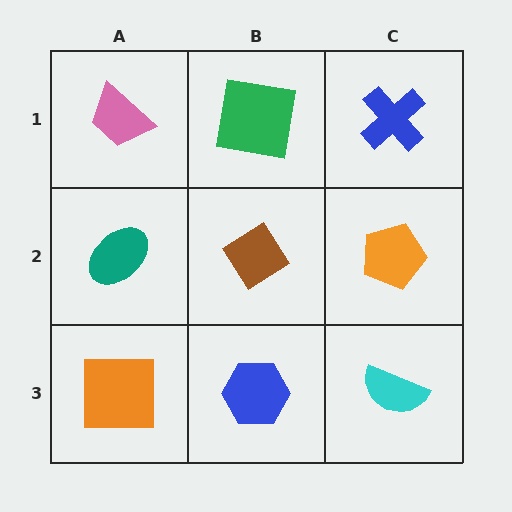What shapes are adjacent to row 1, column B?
A brown diamond (row 2, column B), a pink trapezoid (row 1, column A), a blue cross (row 1, column C).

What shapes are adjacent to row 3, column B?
A brown diamond (row 2, column B), an orange square (row 3, column A), a cyan semicircle (row 3, column C).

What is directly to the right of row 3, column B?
A cyan semicircle.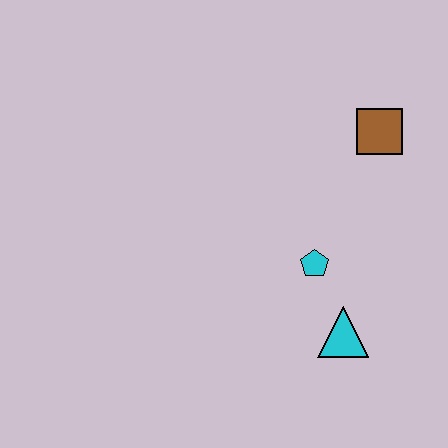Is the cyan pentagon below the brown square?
Yes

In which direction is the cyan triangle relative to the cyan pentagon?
The cyan triangle is below the cyan pentagon.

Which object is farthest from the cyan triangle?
The brown square is farthest from the cyan triangle.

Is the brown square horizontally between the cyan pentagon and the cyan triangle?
No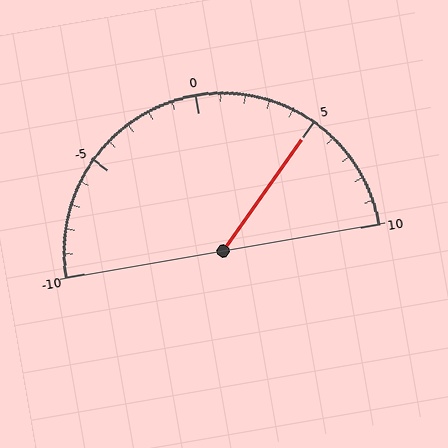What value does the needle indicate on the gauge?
The needle indicates approximately 5.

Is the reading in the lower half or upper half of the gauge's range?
The reading is in the upper half of the range (-10 to 10).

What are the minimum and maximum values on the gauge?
The gauge ranges from -10 to 10.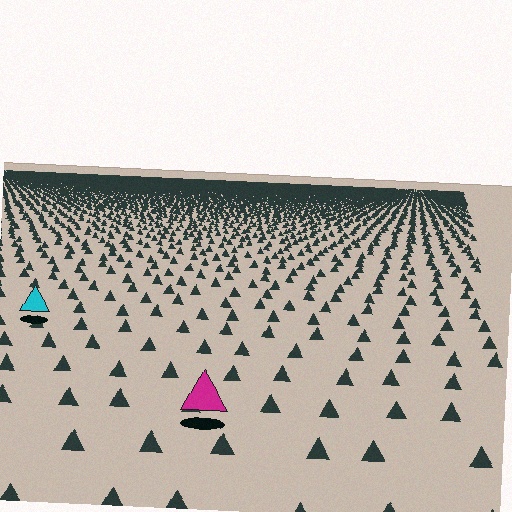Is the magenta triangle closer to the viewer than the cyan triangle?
Yes. The magenta triangle is closer — you can tell from the texture gradient: the ground texture is coarser near it.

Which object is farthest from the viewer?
The cyan triangle is farthest from the viewer. It appears smaller and the ground texture around it is denser.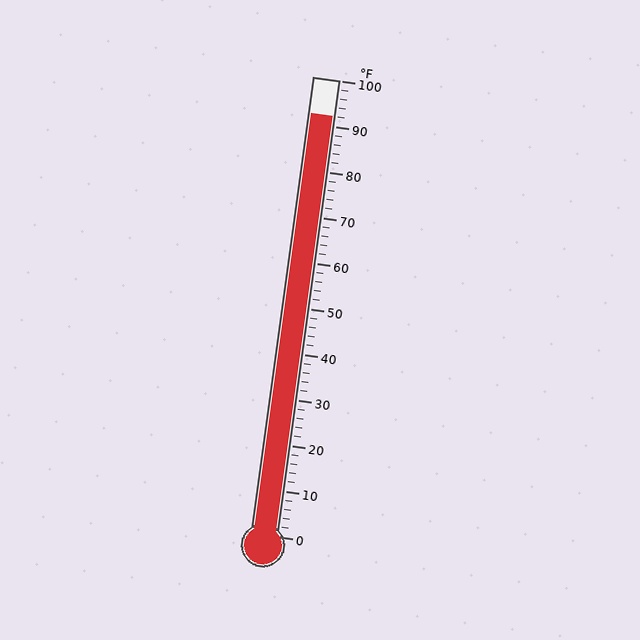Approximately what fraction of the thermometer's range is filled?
The thermometer is filled to approximately 90% of its range.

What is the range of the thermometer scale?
The thermometer scale ranges from 0°F to 100°F.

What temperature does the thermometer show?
The thermometer shows approximately 92°F.